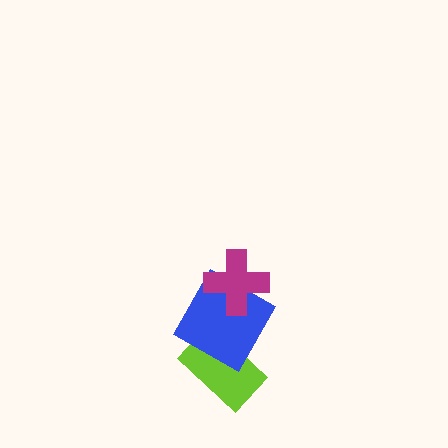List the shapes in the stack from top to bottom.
From top to bottom: the magenta cross, the blue square, the lime rectangle.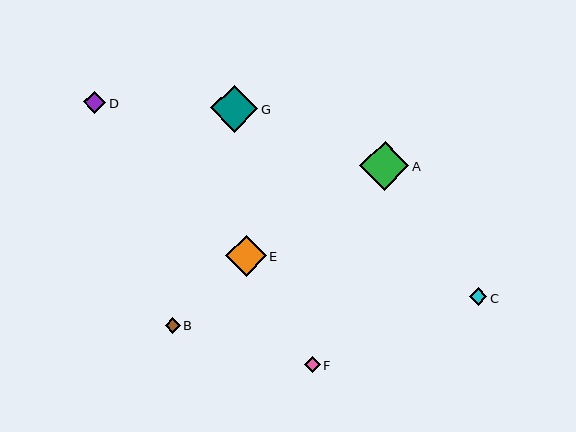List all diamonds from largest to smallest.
From largest to smallest: A, G, E, D, C, F, B.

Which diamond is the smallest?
Diamond B is the smallest with a size of approximately 15 pixels.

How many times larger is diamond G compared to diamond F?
Diamond G is approximately 3.0 times the size of diamond F.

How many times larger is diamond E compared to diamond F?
Diamond E is approximately 2.6 times the size of diamond F.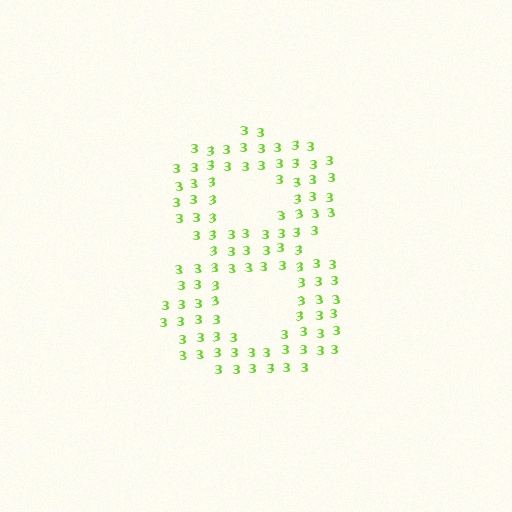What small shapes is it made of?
It is made of small digit 3's.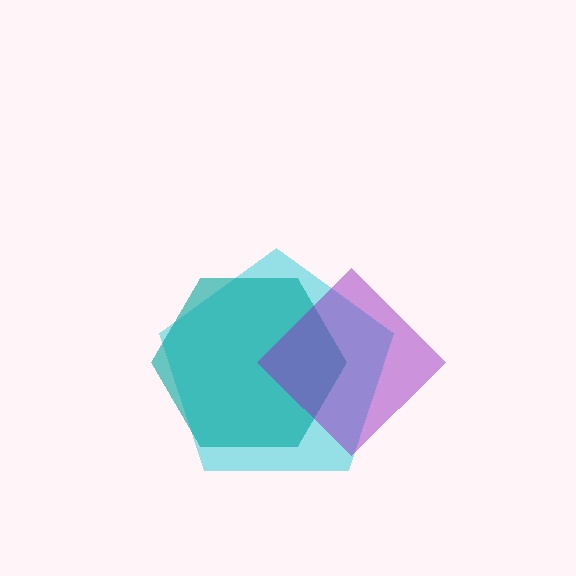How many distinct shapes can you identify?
There are 3 distinct shapes: a cyan pentagon, a teal hexagon, a purple diamond.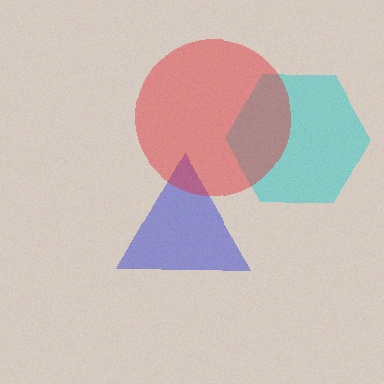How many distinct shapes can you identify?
There are 3 distinct shapes: a cyan hexagon, a blue triangle, a red circle.